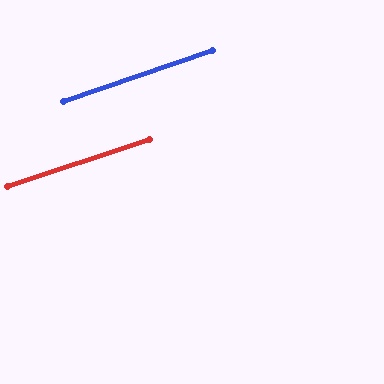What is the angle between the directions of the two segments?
Approximately 0 degrees.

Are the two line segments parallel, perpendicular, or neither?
Parallel — their directions differ by only 0.5°.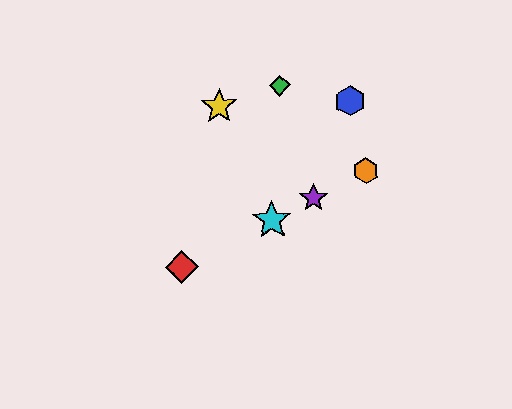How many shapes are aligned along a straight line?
4 shapes (the red diamond, the purple star, the orange hexagon, the cyan star) are aligned along a straight line.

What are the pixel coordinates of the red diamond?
The red diamond is at (182, 267).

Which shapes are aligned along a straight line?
The red diamond, the purple star, the orange hexagon, the cyan star are aligned along a straight line.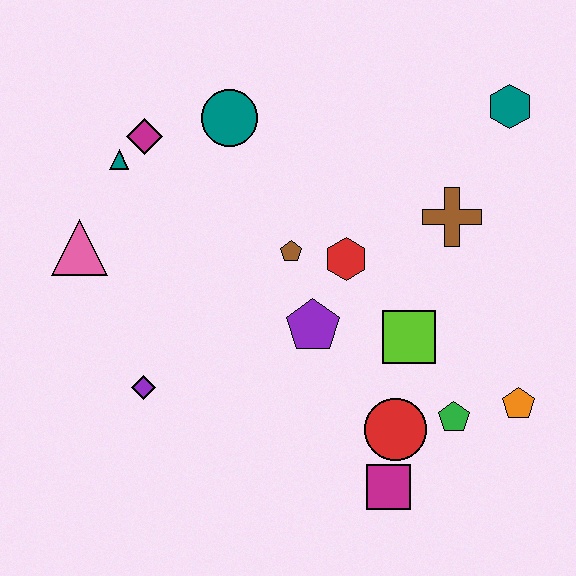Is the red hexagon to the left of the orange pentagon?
Yes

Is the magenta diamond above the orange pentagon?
Yes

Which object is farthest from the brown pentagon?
The orange pentagon is farthest from the brown pentagon.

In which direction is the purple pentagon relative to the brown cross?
The purple pentagon is to the left of the brown cross.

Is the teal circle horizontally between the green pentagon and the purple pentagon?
No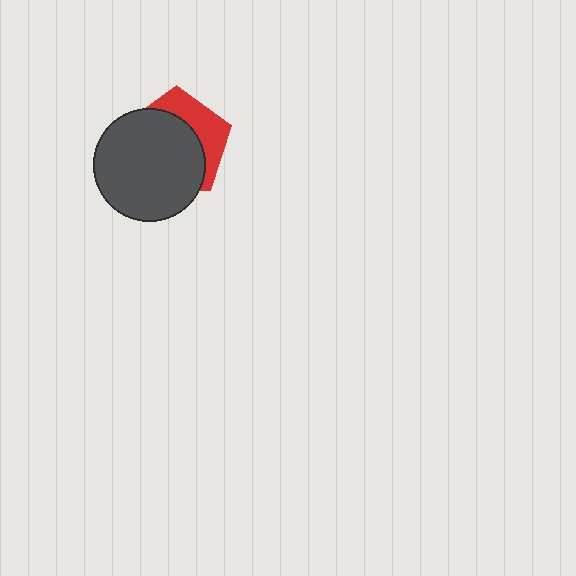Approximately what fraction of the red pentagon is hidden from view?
Roughly 67% of the red pentagon is hidden behind the dark gray circle.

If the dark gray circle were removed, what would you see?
You would see the complete red pentagon.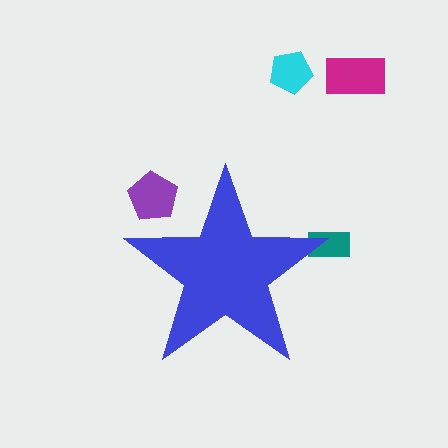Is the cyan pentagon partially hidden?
No, the cyan pentagon is fully visible.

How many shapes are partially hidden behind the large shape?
2 shapes are partially hidden.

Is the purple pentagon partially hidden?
Yes, the purple pentagon is partially hidden behind the blue star.